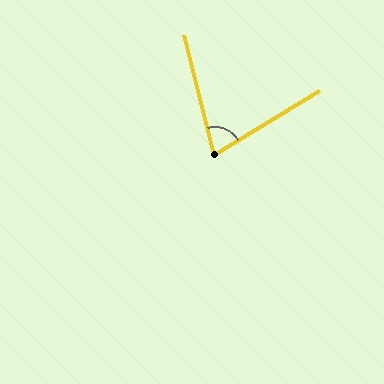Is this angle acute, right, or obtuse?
It is acute.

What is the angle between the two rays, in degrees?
Approximately 73 degrees.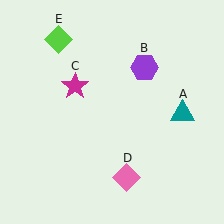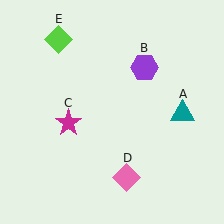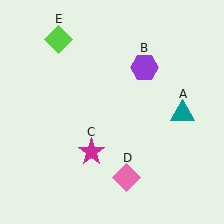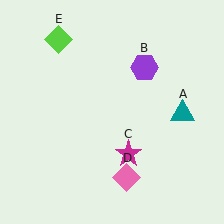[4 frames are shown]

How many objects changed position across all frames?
1 object changed position: magenta star (object C).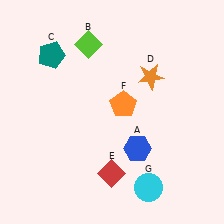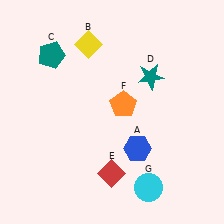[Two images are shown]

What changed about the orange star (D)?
In Image 1, D is orange. In Image 2, it changed to teal.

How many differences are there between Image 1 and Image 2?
There are 2 differences between the two images.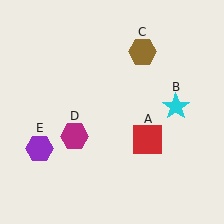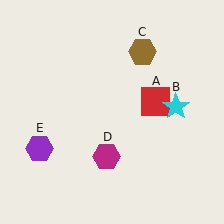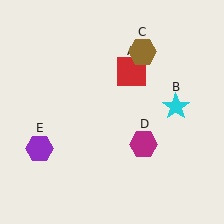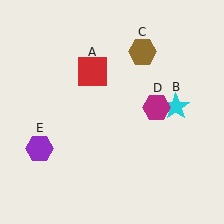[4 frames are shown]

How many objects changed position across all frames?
2 objects changed position: red square (object A), magenta hexagon (object D).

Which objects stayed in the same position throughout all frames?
Cyan star (object B) and brown hexagon (object C) and purple hexagon (object E) remained stationary.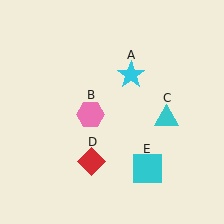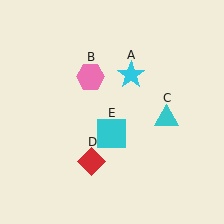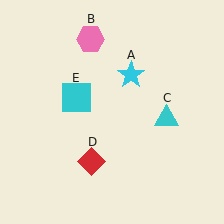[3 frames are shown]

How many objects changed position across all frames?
2 objects changed position: pink hexagon (object B), cyan square (object E).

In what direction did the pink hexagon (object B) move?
The pink hexagon (object B) moved up.